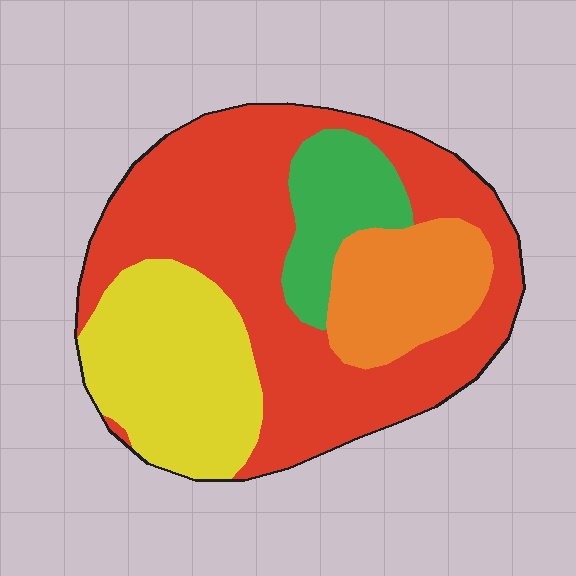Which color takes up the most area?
Red, at roughly 50%.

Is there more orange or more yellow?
Yellow.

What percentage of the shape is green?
Green covers 11% of the shape.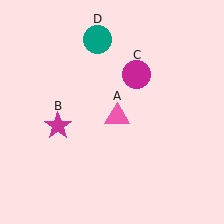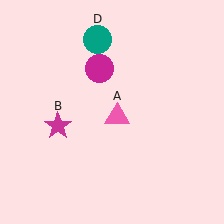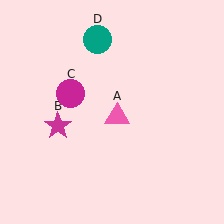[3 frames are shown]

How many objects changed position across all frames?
1 object changed position: magenta circle (object C).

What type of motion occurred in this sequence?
The magenta circle (object C) rotated counterclockwise around the center of the scene.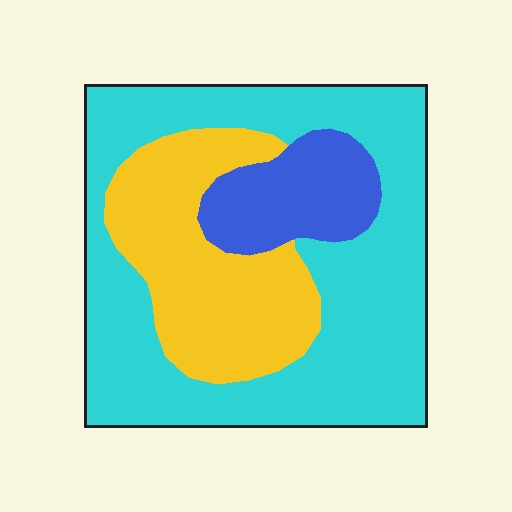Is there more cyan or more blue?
Cyan.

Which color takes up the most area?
Cyan, at roughly 60%.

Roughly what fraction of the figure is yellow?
Yellow takes up between a sixth and a third of the figure.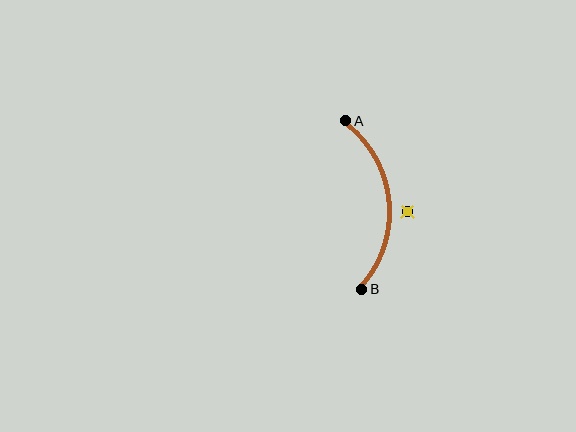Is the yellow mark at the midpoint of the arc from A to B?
No — the yellow mark does not lie on the arc at all. It sits slightly outside the curve.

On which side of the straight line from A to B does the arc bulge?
The arc bulges to the right of the straight line connecting A and B.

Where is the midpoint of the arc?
The arc midpoint is the point on the curve farthest from the straight line joining A and B. It sits to the right of that line.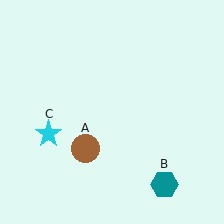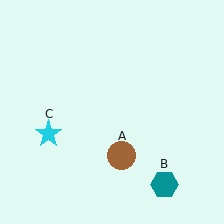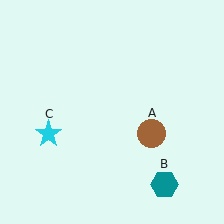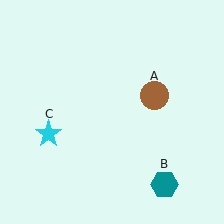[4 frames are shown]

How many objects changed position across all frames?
1 object changed position: brown circle (object A).